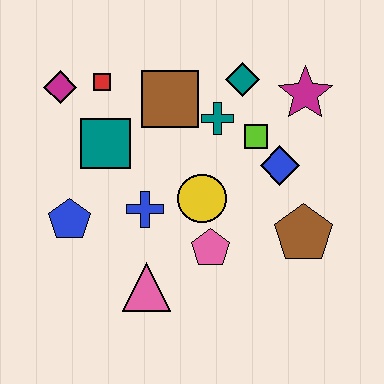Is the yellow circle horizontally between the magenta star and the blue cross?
Yes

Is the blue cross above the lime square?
No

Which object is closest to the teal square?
The red square is closest to the teal square.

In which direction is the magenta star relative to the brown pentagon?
The magenta star is above the brown pentagon.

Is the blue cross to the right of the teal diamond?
No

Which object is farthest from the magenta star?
The blue pentagon is farthest from the magenta star.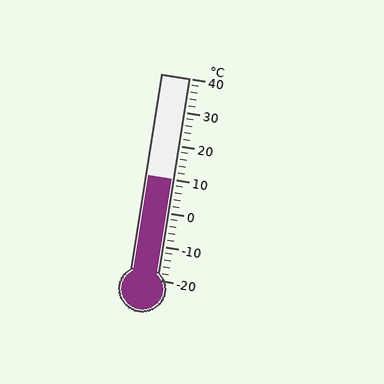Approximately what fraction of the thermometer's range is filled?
The thermometer is filled to approximately 50% of its range.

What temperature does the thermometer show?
The thermometer shows approximately 10°C.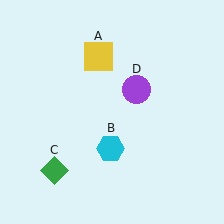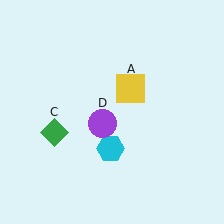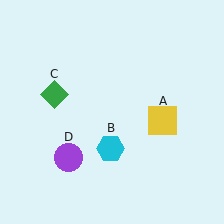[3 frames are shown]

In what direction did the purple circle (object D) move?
The purple circle (object D) moved down and to the left.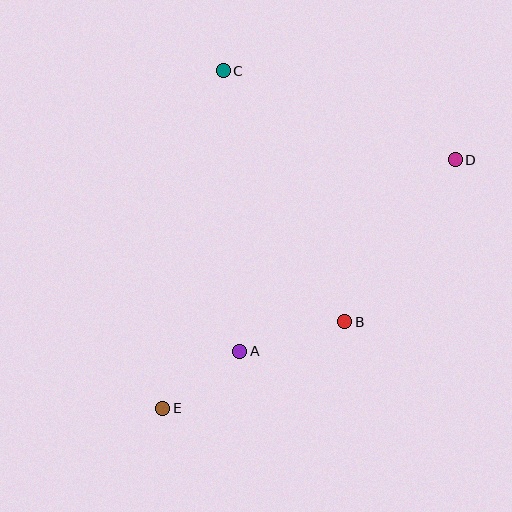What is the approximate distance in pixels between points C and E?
The distance between C and E is approximately 343 pixels.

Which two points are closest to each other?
Points A and E are closest to each other.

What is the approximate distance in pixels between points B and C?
The distance between B and C is approximately 279 pixels.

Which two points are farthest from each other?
Points D and E are farthest from each other.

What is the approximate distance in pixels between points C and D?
The distance between C and D is approximately 248 pixels.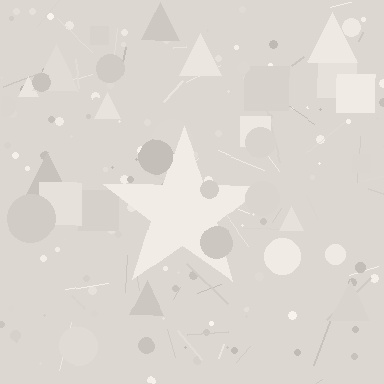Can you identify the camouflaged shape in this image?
The camouflaged shape is a star.